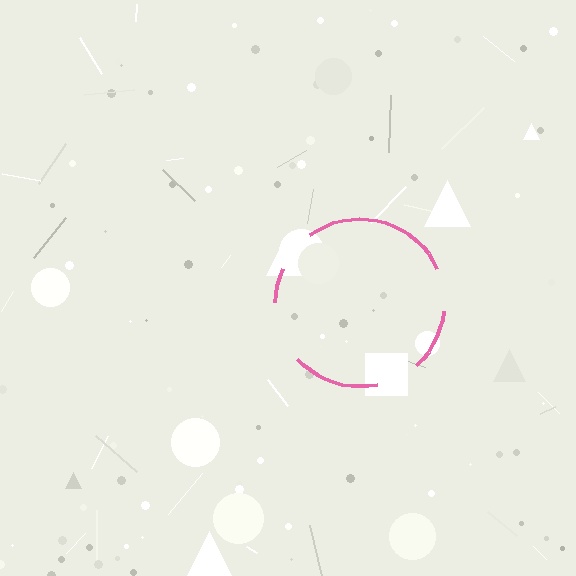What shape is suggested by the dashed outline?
The dashed outline suggests a circle.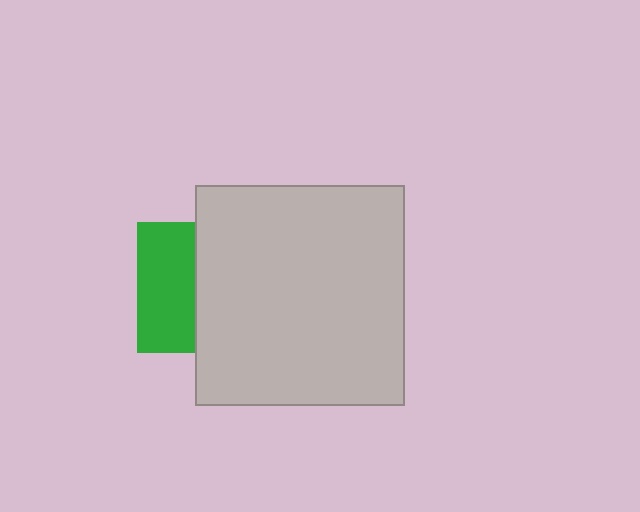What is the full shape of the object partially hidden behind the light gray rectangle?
The partially hidden object is a green square.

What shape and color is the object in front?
The object in front is a light gray rectangle.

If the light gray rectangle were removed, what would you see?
You would see the complete green square.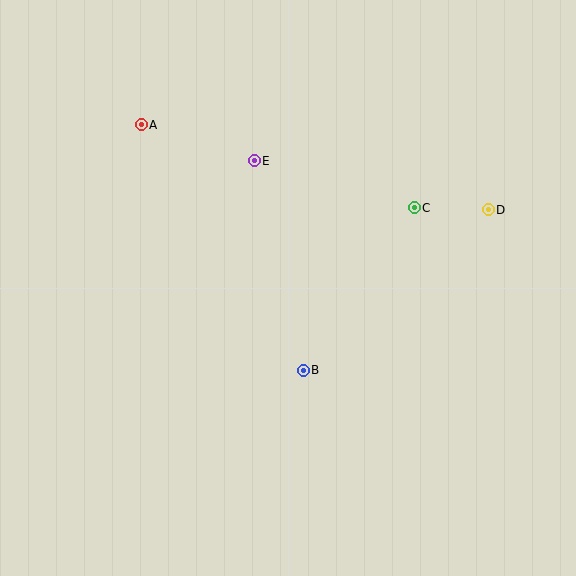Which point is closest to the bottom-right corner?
Point B is closest to the bottom-right corner.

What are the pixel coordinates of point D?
Point D is at (488, 210).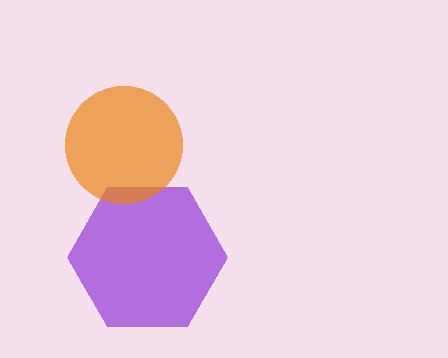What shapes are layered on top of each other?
The layered shapes are: a purple hexagon, an orange circle.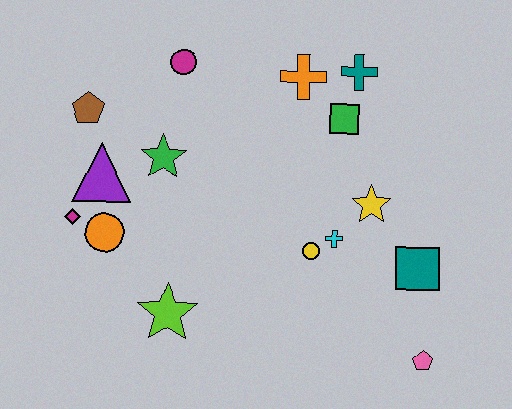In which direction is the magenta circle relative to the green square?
The magenta circle is to the left of the green square.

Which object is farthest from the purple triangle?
The pink pentagon is farthest from the purple triangle.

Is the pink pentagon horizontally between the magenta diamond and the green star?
No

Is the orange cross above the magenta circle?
No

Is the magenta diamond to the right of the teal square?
No